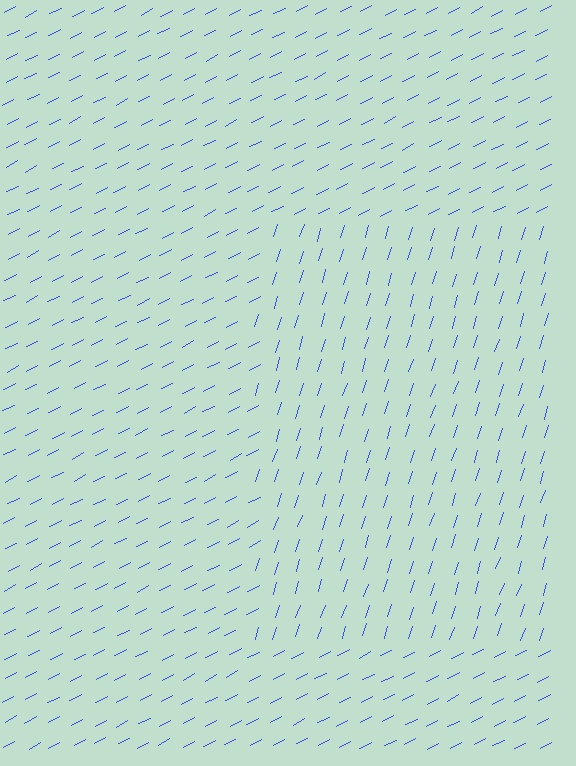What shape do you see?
I see a rectangle.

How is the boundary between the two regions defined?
The boundary is defined purely by a change in line orientation (approximately 45 degrees difference). All lines are the same color and thickness.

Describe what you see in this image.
The image is filled with small blue line segments. A rectangle region in the image has lines oriented differently from the surrounding lines, creating a visible texture boundary.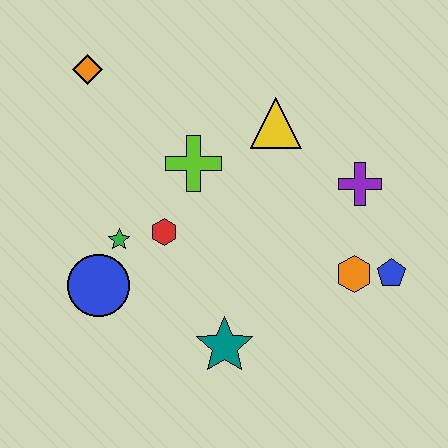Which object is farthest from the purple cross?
The orange diamond is farthest from the purple cross.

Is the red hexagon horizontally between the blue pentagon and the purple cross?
No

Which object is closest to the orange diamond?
The lime cross is closest to the orange diamond.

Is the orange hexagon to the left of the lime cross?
No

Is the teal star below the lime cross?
Yes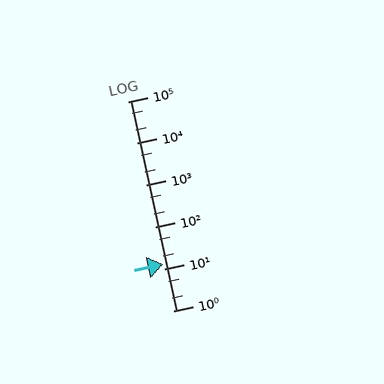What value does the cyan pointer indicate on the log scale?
The pointer indicates approximately 13.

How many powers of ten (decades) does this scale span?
The scale spans 5 decades, from 1 to 100000.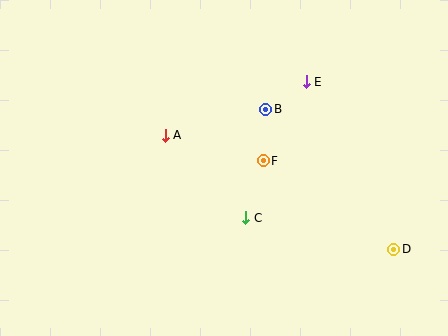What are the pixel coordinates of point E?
Point E is at (306, 82).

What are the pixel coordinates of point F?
Point F is at (263, 161).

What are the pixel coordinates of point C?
Point C is at (246, 218).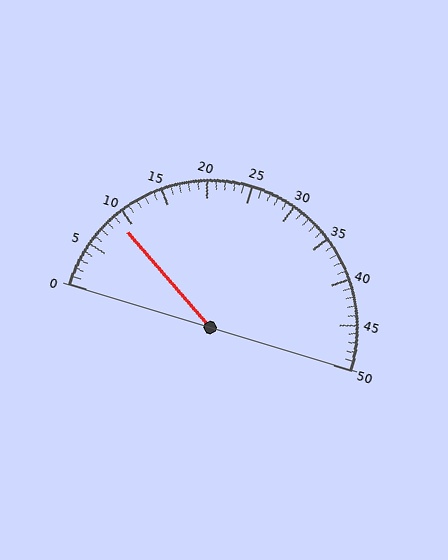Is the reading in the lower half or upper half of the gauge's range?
The reading is in the lower half of the range (0 to 50).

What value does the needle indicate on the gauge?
The needle indicates approximately 9.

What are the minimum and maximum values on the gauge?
The gauge ranges from 0 to 50.